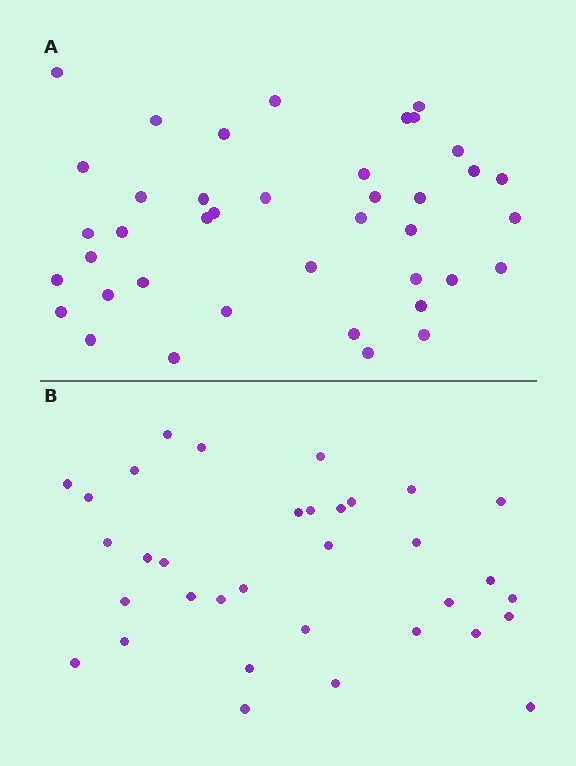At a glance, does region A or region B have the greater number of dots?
Region A (the top region) has more dots.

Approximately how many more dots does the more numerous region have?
Region A has about 6 more dots than region B.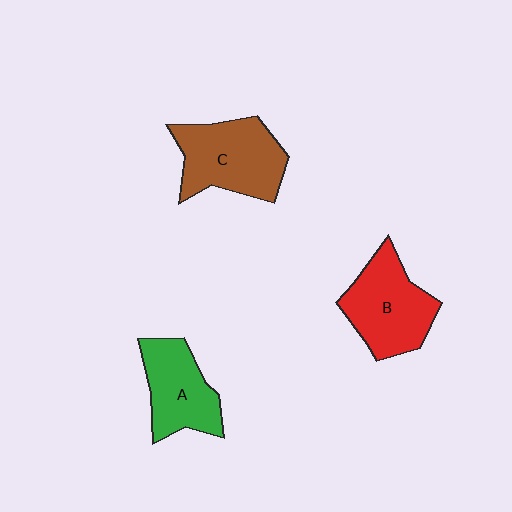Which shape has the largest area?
Shape C (brown).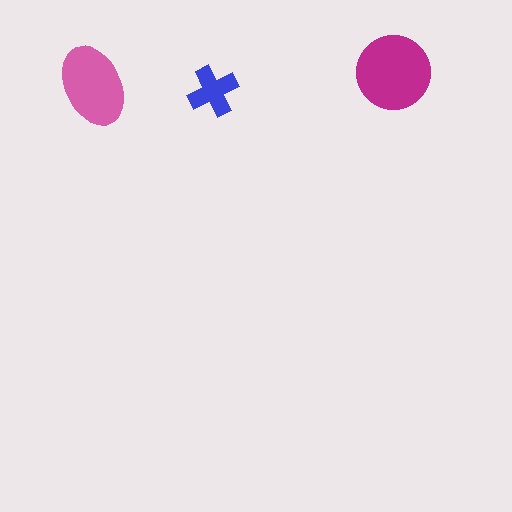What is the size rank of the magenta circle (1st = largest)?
1st.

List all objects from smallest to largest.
The blue cross, the pink ellipse, the magenta circle.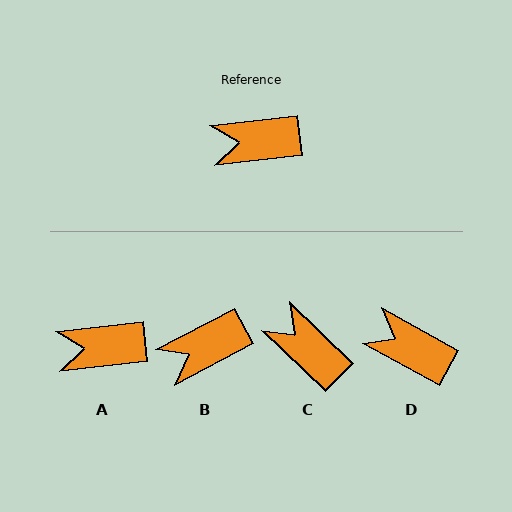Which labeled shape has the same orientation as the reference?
A.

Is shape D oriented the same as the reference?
No, it is off by about 35 degrees.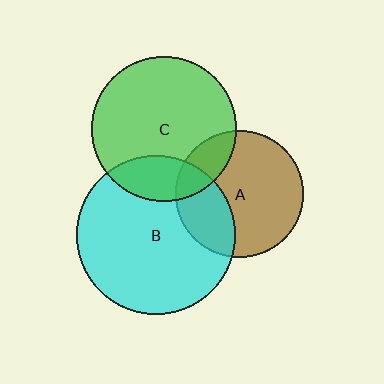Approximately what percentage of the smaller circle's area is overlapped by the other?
Approximately 20%.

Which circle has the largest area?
Circle B (cyan).